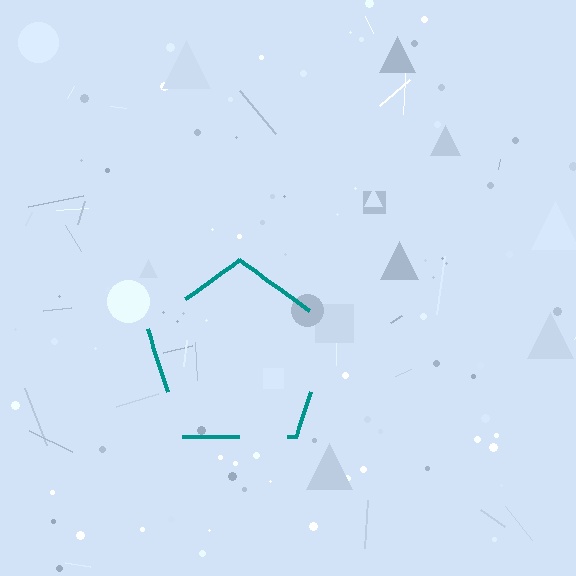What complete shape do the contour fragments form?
The contour fragments form a pentagon.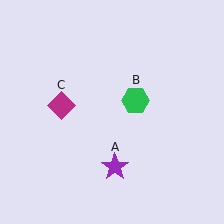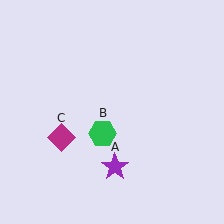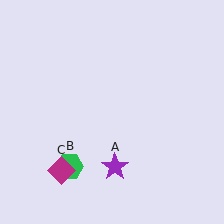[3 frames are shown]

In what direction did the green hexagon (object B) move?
The green hexagon (object B) moved down and to the left.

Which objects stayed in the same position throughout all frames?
Purple star (object A) remained stationary.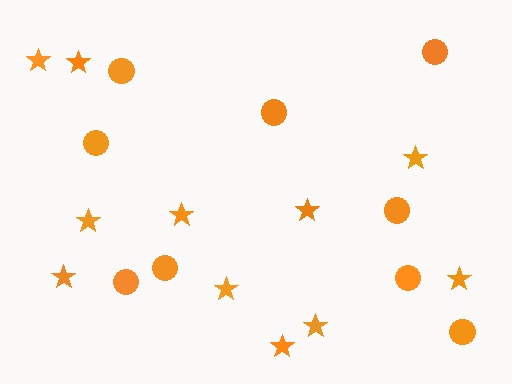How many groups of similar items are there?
There are 2 groups: one group of circles (9) and one group of stars (11).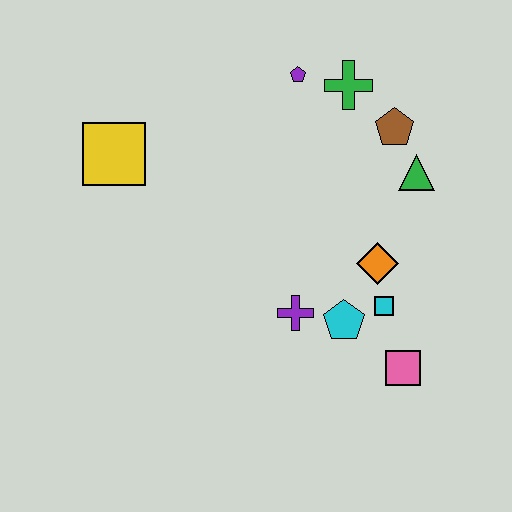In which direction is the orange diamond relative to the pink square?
The orange diamond is above the pink square.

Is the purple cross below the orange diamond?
Yes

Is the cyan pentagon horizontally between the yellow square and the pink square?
Yes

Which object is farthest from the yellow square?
The pink square is farthest from the yellow square.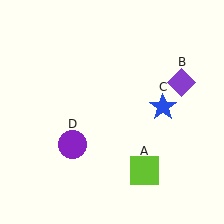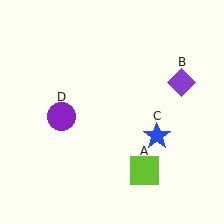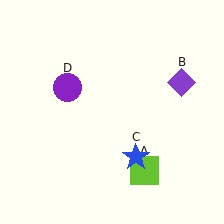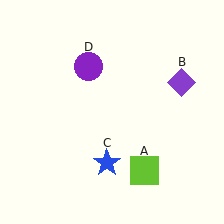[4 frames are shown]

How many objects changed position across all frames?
2 objects changed position: blue star (object C), purple circle (object D).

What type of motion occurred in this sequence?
The blue star (object C), purple circle (object D) rotated clockwise around the center of the scene.